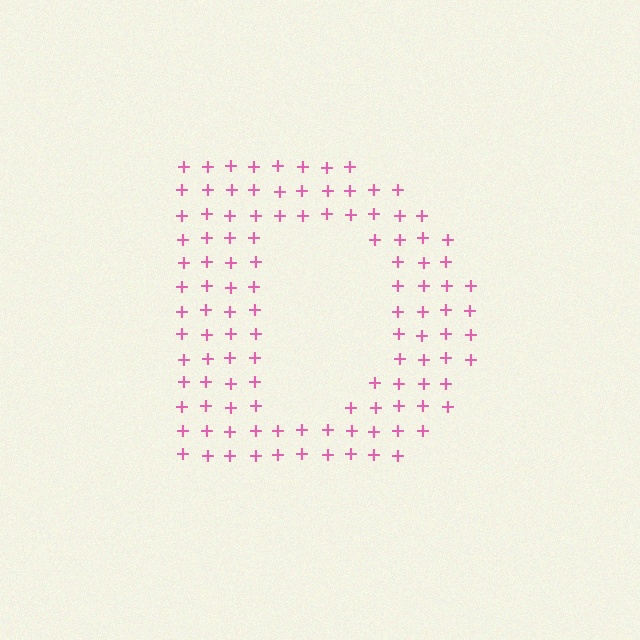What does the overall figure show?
The overall figure shows the letter D.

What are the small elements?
The small elements are plus signs.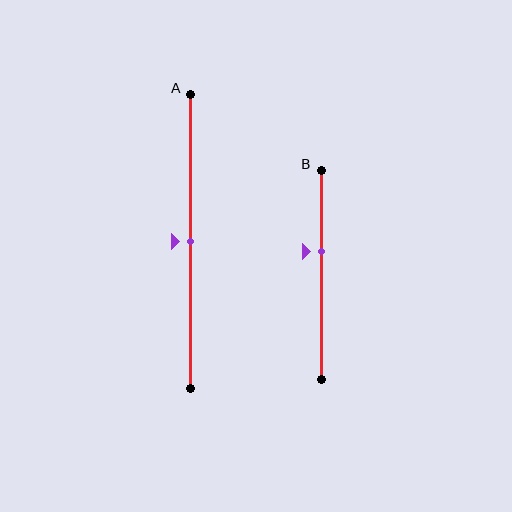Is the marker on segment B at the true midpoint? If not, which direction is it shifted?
No, the marker on segment B is shifted upward by about 11% of the segment length.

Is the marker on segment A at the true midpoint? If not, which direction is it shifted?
Yes, the marker on segment A is at the true midpoint.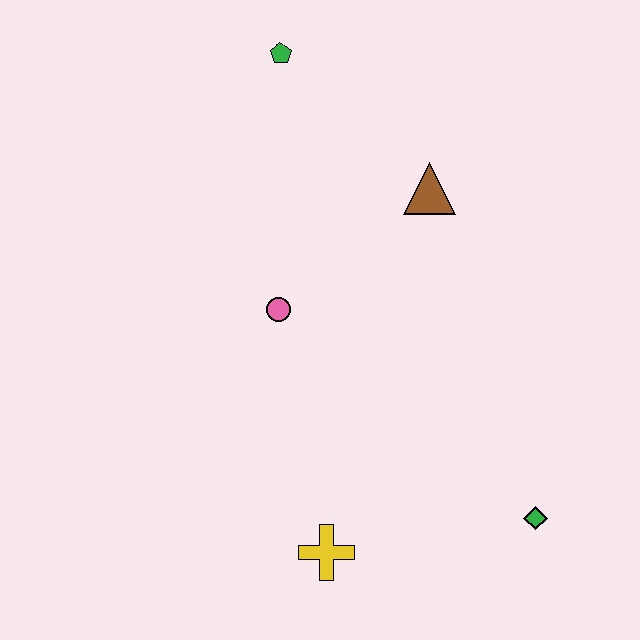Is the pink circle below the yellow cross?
No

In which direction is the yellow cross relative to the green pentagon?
The yellow cross is below the green pentagon.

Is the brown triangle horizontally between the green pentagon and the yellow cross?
No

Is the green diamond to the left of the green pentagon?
No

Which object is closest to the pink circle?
The brown triangle is closest to the pink circle.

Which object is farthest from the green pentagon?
The green diamond is farthest from the green pentagon.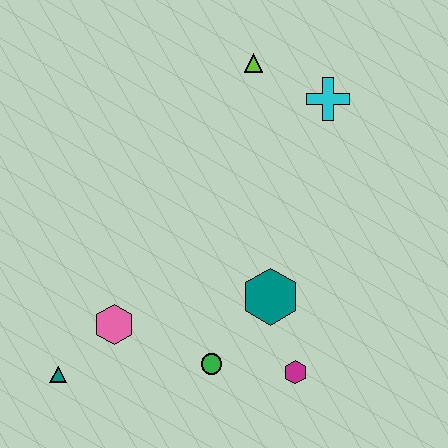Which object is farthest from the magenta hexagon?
The lime triangle is farthest from the magenta hexagon.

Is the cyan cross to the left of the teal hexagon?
No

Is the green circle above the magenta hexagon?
Yes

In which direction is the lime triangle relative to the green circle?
The lime triangle is above the green circle.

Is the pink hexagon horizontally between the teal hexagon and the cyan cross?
No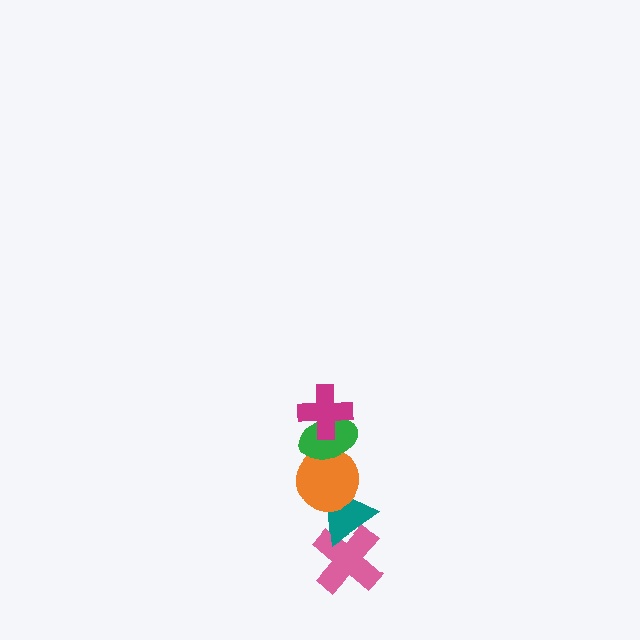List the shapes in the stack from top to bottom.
From top to bottom: the magenta cross, the green ellipse, the orange circle, the teal triangle, the pink cross.